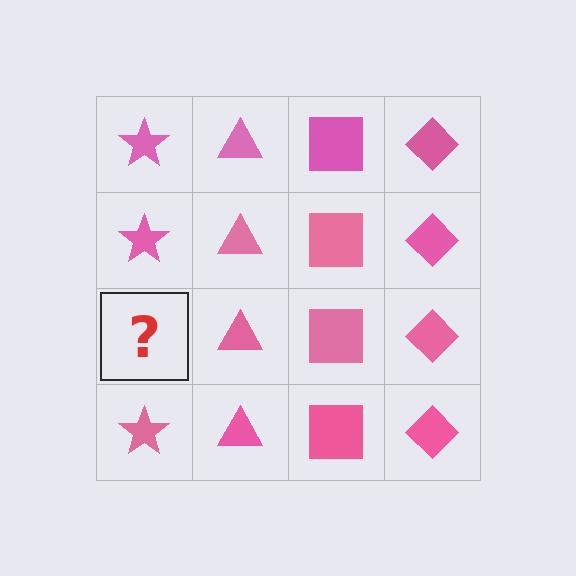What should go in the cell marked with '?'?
The missing cell should contain a pink star.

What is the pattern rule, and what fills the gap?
The rule is that each column has a consistent shape. The gap should be filled with a pink star.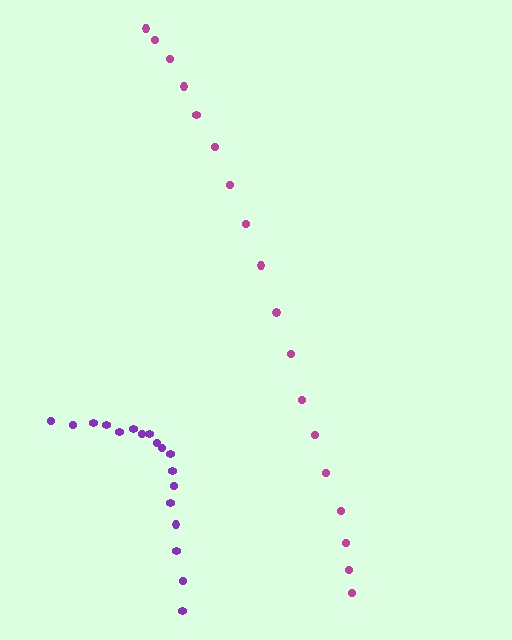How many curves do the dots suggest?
There are 2 distinct paths.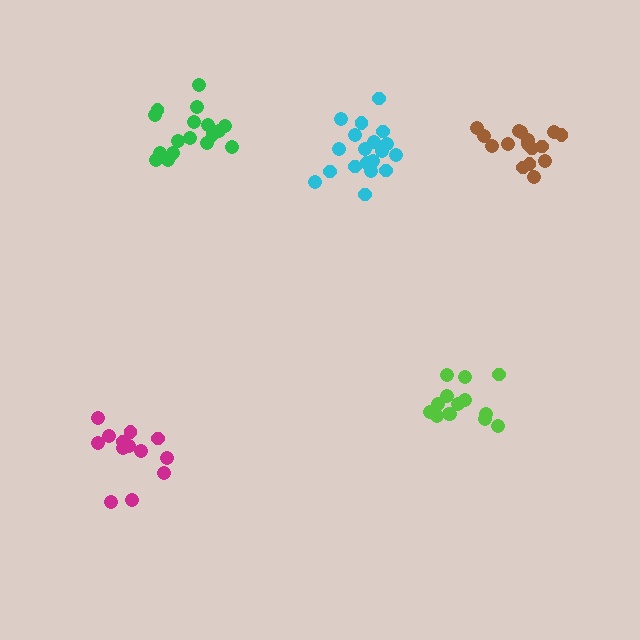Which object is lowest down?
The magenta cluster is bottommost.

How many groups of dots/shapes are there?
There are 5 groups.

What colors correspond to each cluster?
The clusters are colored: cyan, lime, brown, magenta, green.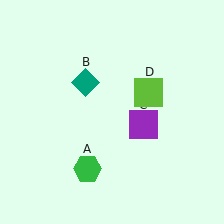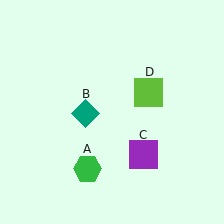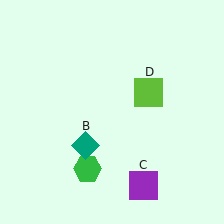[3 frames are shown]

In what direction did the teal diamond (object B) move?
The teal diamond (object B) moved down.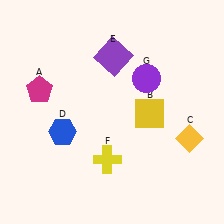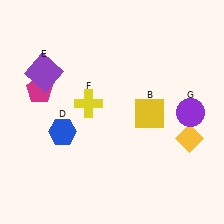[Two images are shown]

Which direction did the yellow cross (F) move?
The yellow cross (F) moved up.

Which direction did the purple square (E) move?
The purple square (E) moved left.